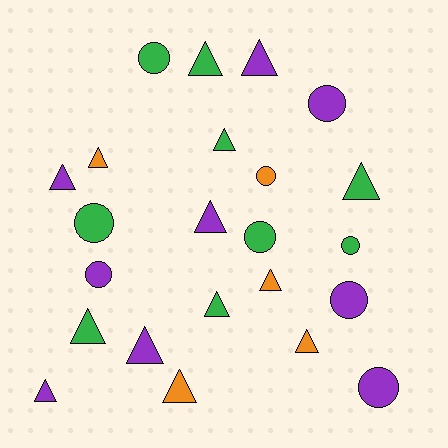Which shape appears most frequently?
Triangle, with 14 objects.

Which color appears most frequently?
Purple, with 9 objects.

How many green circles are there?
There are 4 green circles.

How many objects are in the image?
There are 23 objects.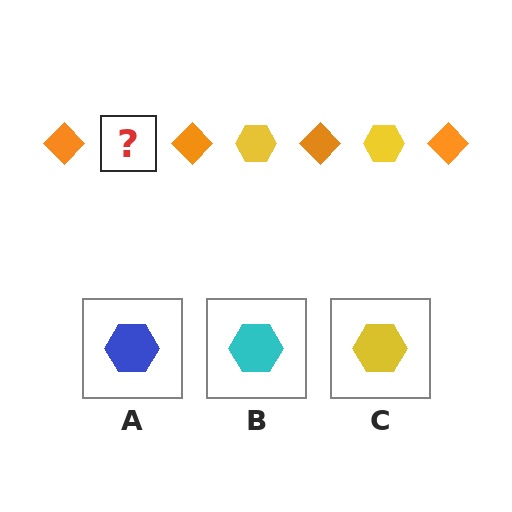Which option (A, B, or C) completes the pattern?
C.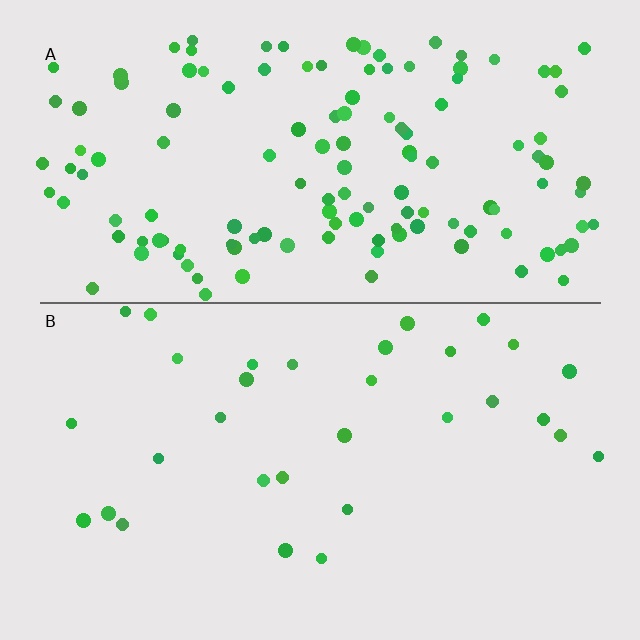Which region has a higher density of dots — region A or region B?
A (the top).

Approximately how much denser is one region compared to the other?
Approximately 4.3× — region A over region B.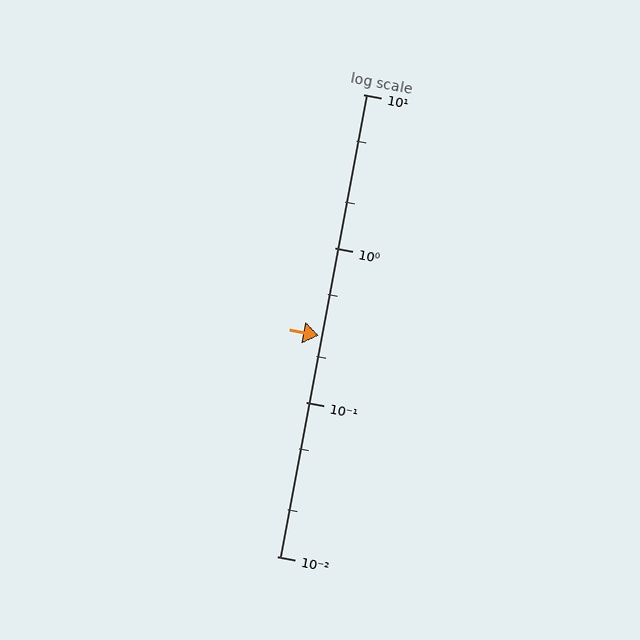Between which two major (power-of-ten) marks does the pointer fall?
The pointer is between 0.1 and 1.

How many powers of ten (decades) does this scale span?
The scale spans 3 decades, from 0.01 to 10.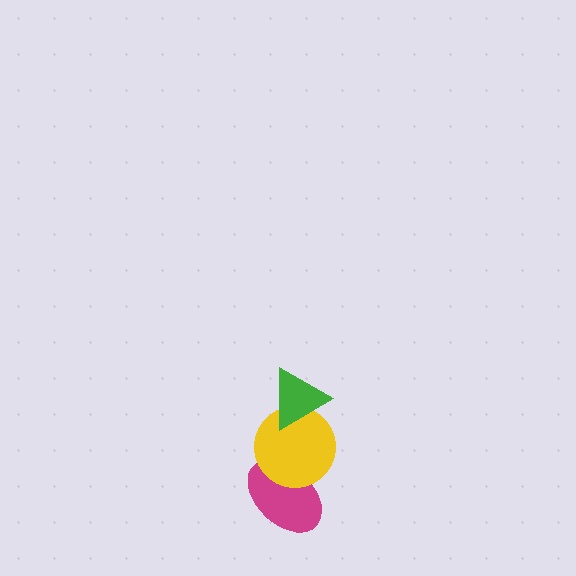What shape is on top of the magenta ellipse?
The yellow circle is on top of the magenta ellipse.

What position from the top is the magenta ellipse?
The magenta ellipse is 3rd from the top.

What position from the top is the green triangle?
The green triangle is 1st from the top.